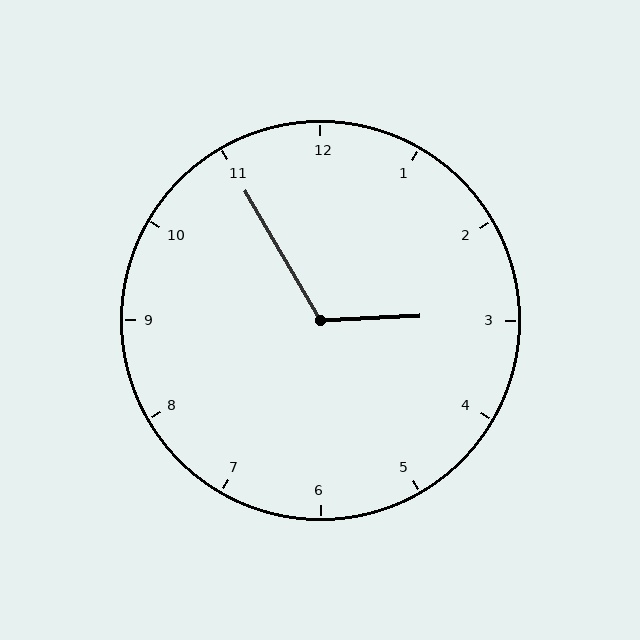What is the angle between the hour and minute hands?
Approximately 118 degrees.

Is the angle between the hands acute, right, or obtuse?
It is obtuse.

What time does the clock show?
2:55.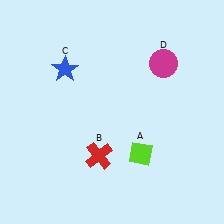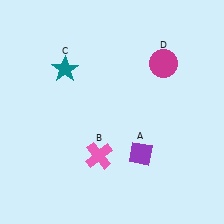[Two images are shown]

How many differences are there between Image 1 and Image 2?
There are 3 differences between the two images.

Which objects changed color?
A changed from lime to purple. B changed from red to pink. C changed from blue to teal.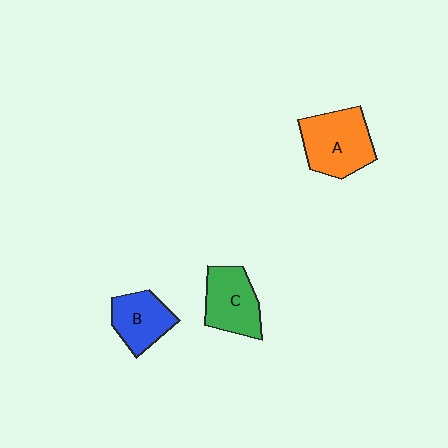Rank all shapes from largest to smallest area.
From largest to smallest: A (orange), C (green), B (blue).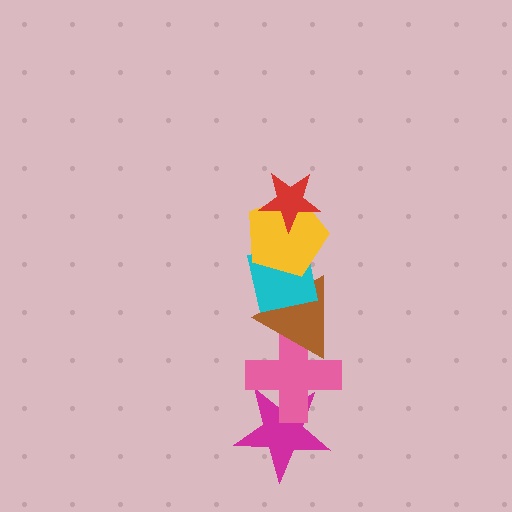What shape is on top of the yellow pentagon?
The red star is on top of the yellow pentagon.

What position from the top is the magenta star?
The magenta star is 6th from the top.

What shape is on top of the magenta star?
The pink cross is on top of the magenta star.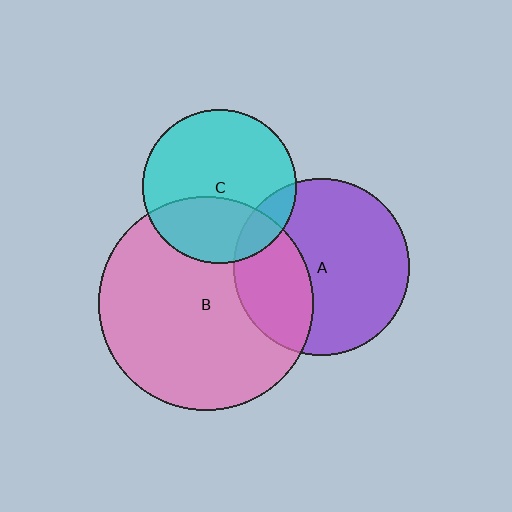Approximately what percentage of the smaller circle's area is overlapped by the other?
Approximately 30%.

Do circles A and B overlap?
Yes.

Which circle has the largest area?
Circle B (pink).